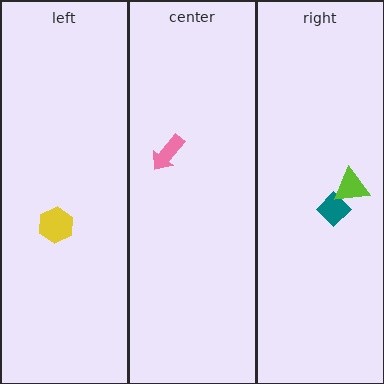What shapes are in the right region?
The teal diamond, the lime triangle.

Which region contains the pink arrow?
The center region.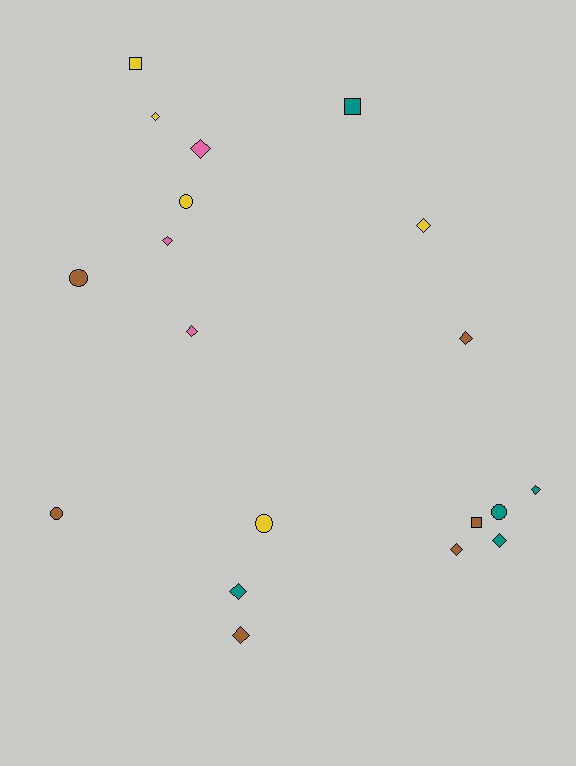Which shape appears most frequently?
Diamond, with 11 objects.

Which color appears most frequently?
Brown, with 6 objects.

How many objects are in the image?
There are 19 objects.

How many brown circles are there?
There are 2 brown circles.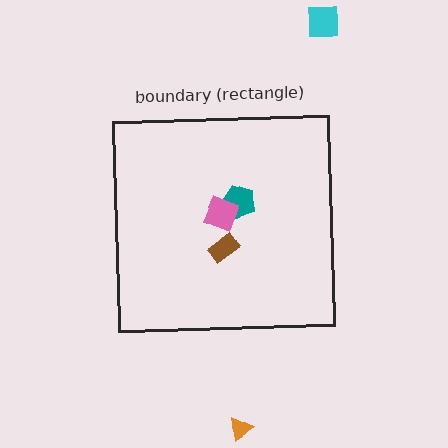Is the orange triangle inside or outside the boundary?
Outside.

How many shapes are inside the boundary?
3 inside, 2 outside.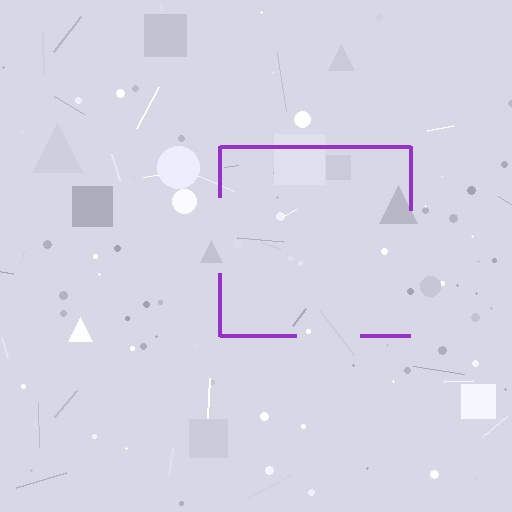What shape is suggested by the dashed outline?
The dashed outline suggests a square.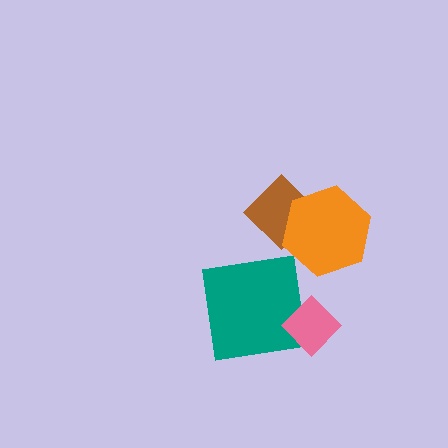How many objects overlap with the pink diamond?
1 object overlaps with the pink diamond.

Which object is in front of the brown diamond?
The orange hexagon is in front of the brown diamond.